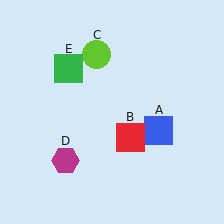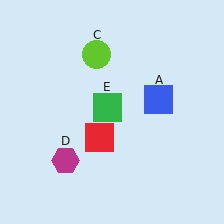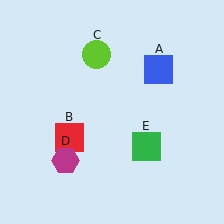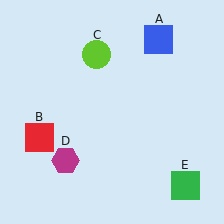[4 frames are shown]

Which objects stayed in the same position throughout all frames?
Lime circle (object C) and magenta hexagon (object D) remained stationary.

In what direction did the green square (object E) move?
The green square (object E) moved down and to the right.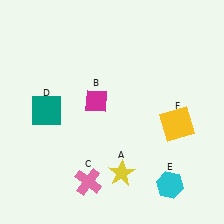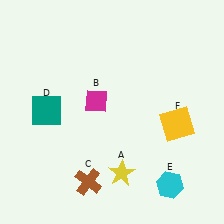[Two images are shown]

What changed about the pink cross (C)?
In Image 1, C is pink. In Image 2, it changed to brown.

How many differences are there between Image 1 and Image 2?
There is 1 difference between the two images.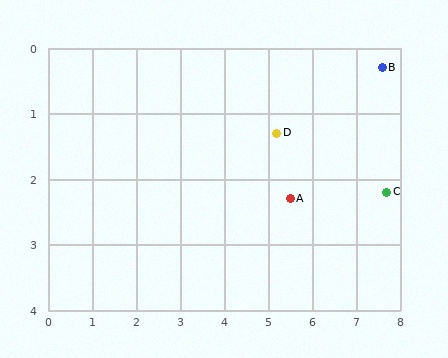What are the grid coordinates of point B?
Point B is at approximately (7.6, 0.3).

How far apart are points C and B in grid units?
Points C and B are about 1.9 grid units apart.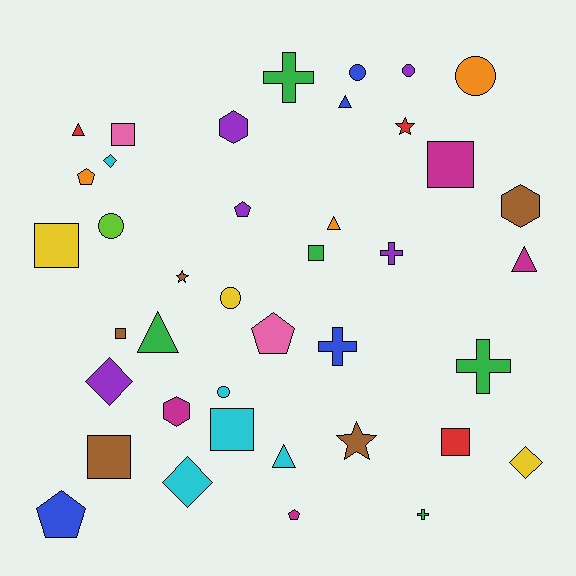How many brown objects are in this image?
There are 5 brown objects.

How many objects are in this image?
There are 40 objects.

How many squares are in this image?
There are 8 squares.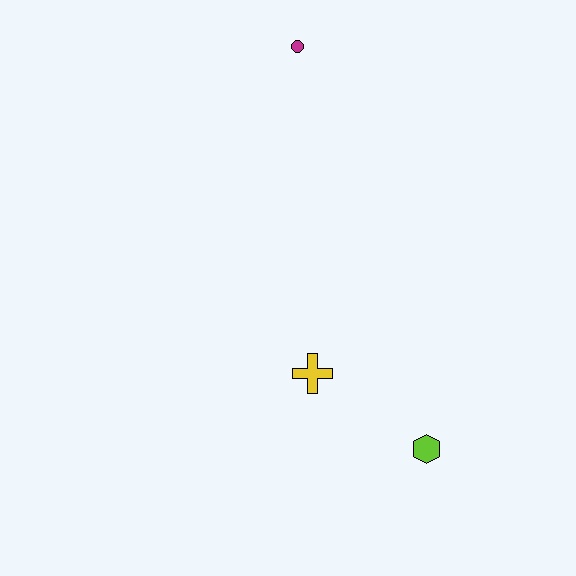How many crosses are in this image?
There is 1 cross.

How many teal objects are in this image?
There are no teal objects.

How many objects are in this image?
There are 3 objects.